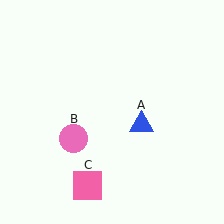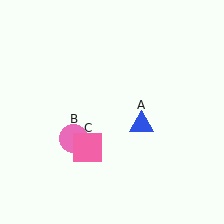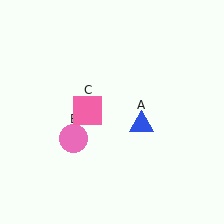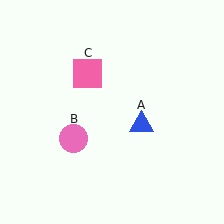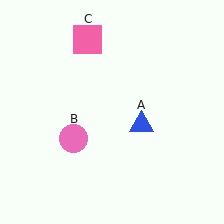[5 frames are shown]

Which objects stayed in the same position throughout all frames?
Blue triangle (object A) and pink circle (object B) remained stationary.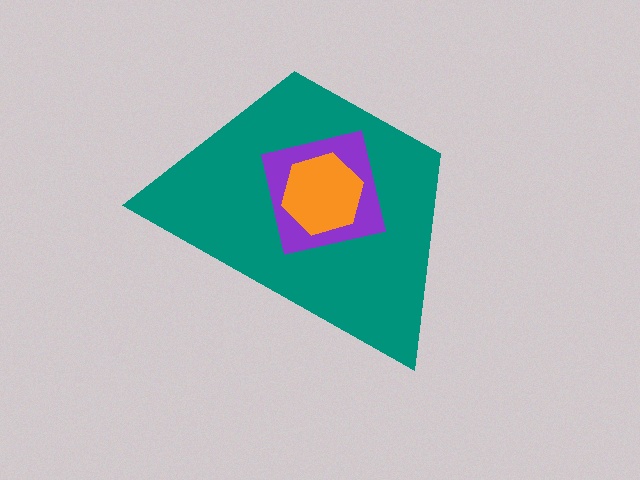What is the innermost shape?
The orange hexagon.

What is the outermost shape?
The teal trapezoid.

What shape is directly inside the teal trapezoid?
The purple square.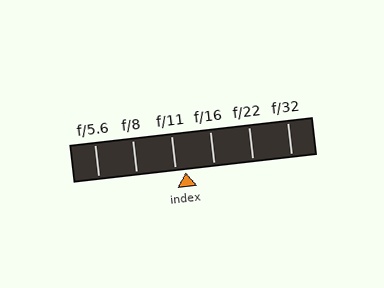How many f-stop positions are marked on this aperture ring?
There are 6 f-stop positions marked.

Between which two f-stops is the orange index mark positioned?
The index mark is between f/11 and f/16.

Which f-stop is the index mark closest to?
The index mark is closest to f/11.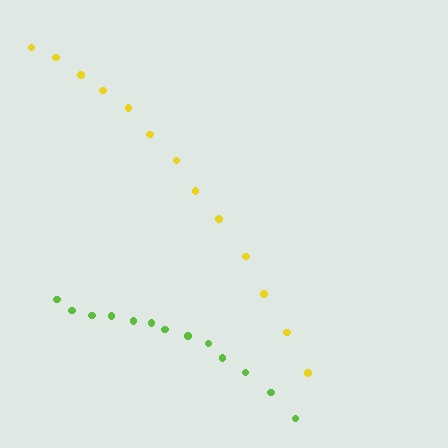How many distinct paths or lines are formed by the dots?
There are 2 distinct paths.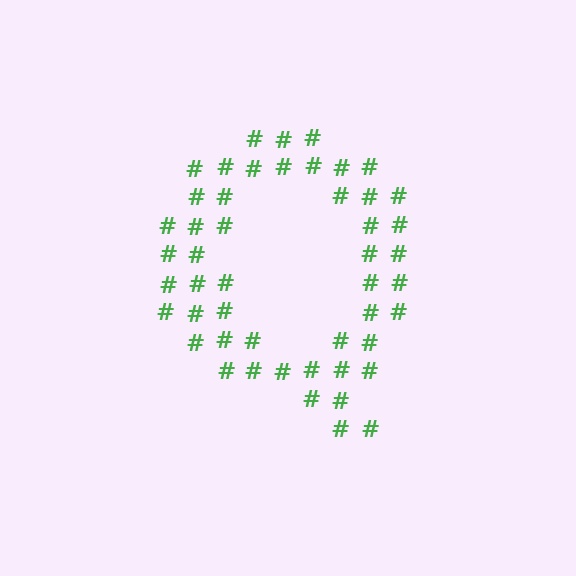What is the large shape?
The large shape is the letter Q.